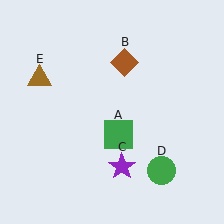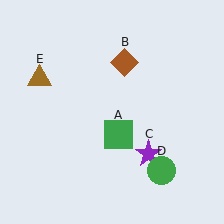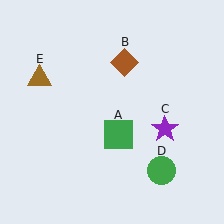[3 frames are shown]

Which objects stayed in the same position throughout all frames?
Green square (object A) and brown diamond (object B) and green circle (object D) and brown triangle (object E) remained stationary.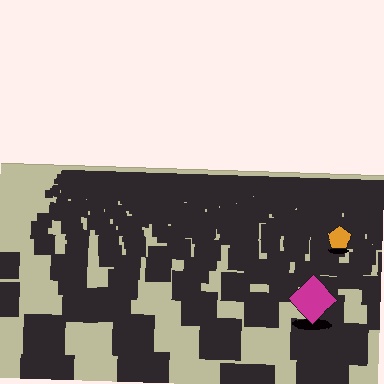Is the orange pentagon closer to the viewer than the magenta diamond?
No. The magenta diamond is closer — you can tell from the texture gradient: the ground texture is coarser near it.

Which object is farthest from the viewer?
The orange pentagon is farthest from the viewer. It appears smaller and the ground texture around it is denser.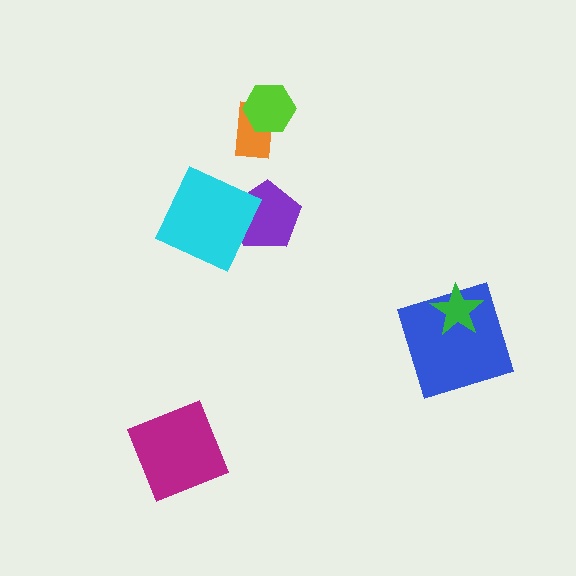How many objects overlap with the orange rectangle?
1 object overlaps with the orange rectangle.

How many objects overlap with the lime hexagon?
1 object overlaps with the lime hexagon.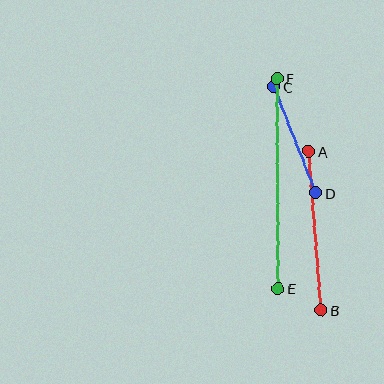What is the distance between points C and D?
The distance is approximately 114 pixels.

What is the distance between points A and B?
The distance is approximately 159 pixels.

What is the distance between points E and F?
The distance is approximately 210 pixels.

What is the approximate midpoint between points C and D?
The midpoint is at approximately (295, 140) pixels.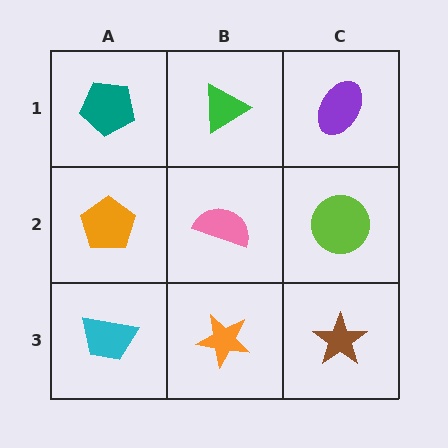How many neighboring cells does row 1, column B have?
3.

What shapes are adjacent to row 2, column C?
A purple ellipse (row 1, column C), a brown star (row 3, column C), a pink semicircle (row 2, column B).